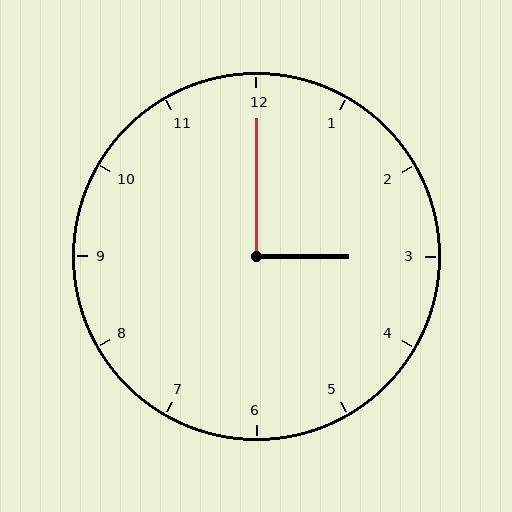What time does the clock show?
3:00.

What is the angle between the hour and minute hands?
Approximately 90 degrees.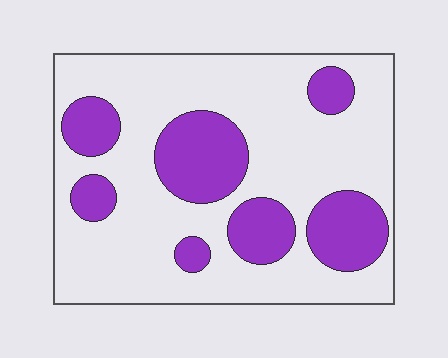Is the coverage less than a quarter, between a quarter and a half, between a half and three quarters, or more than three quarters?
Between a quarter and a half.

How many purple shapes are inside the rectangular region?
7.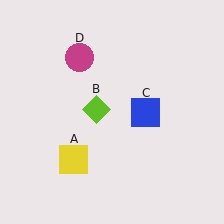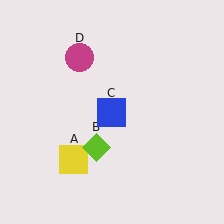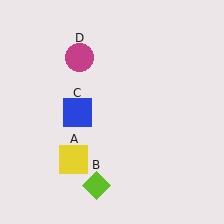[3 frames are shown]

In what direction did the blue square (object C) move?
The blue square (object C) moved left.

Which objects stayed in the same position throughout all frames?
Yellow square (object A) and magenta circle (object D) remained stationary.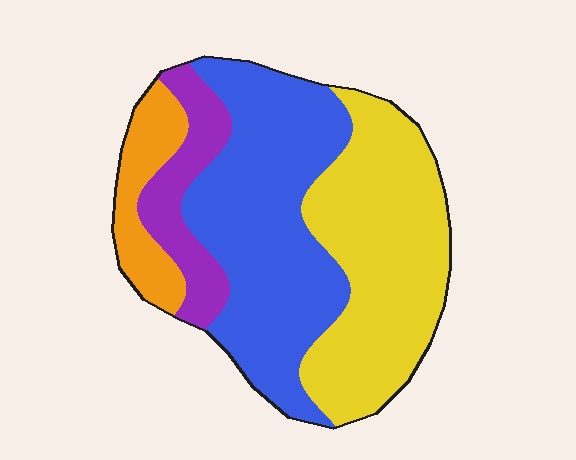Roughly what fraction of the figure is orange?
Orange covers about 10% of the figure.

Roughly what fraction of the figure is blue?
Blue covers around 40% of the figure.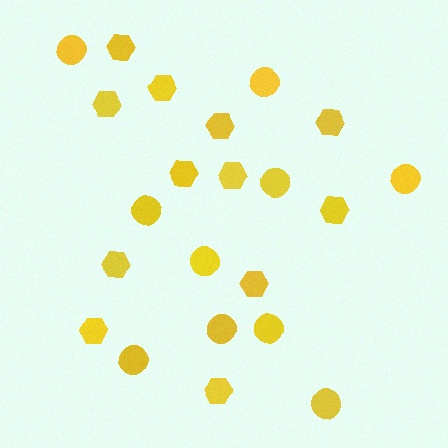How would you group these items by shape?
There are 2 groups: one group of hexagons (12) and one group of circles (10).